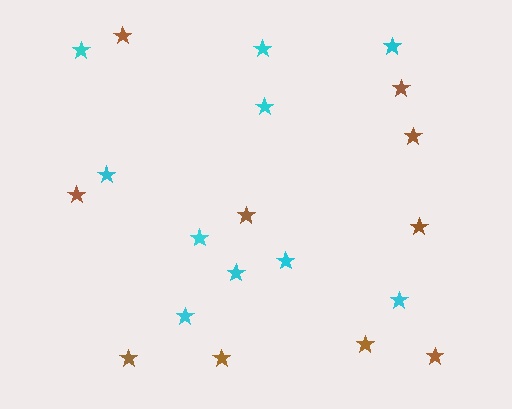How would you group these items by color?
There are 2 groups: one group of brown stars (10) and one group of cyan stars (10).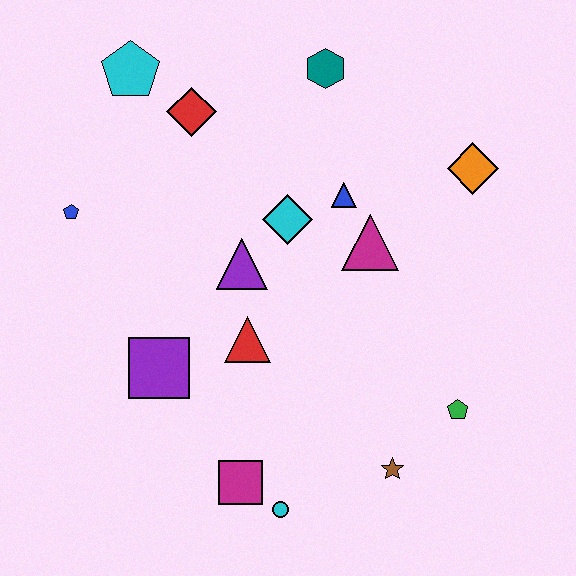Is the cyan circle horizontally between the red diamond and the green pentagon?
Yes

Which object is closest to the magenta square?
The cyan circle is closest to the magenta square.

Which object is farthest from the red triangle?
The cyan pentagon is farthest from the red triangle.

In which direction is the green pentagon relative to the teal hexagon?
The green pentagon is below the teal hexagon.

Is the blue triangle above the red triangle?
Yes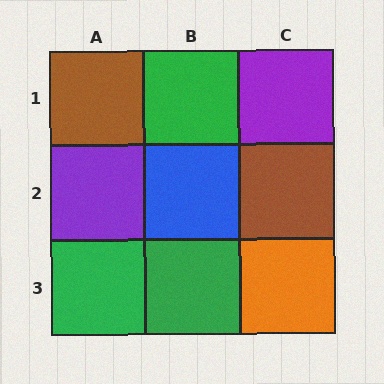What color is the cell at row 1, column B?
Green.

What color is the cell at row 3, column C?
Orange.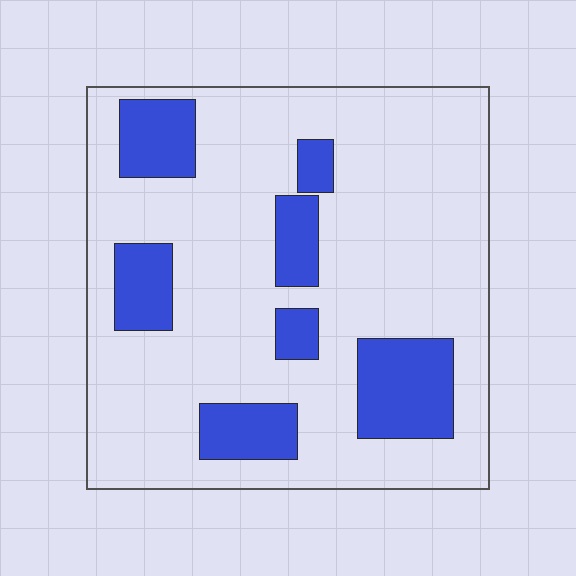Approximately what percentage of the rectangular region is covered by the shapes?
Approximately 20%.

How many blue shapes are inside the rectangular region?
7.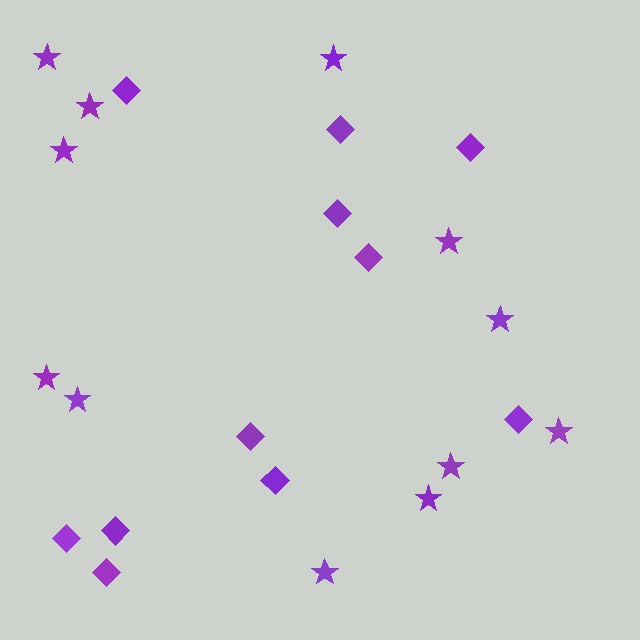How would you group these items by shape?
There are 2 groups: one group of diamonds (11) and one group of stars (12).